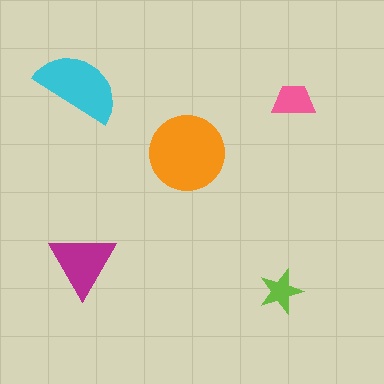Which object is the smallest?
The lime star.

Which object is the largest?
The orange circle.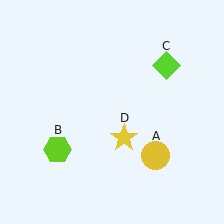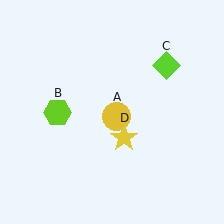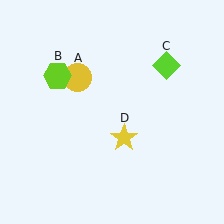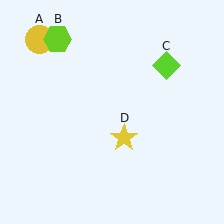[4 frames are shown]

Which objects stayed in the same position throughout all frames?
Lime diamond (object C) and yellow star (object D) remained stationary.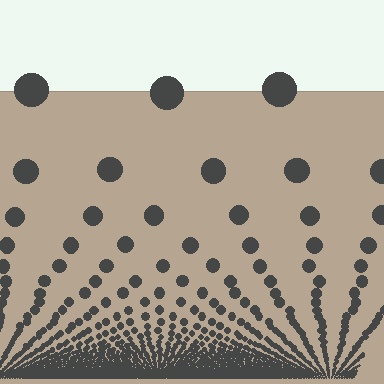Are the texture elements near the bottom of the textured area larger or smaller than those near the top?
Smaller. The gradient is inverted — elements near the bottom are smaller and denser.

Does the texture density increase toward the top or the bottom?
Density increases toward the bottom.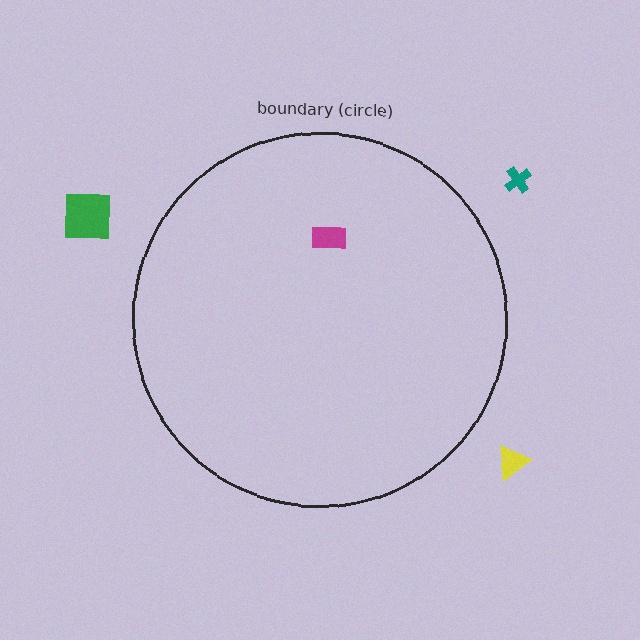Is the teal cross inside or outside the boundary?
Outside.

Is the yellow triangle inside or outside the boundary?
Outside.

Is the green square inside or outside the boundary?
Outside.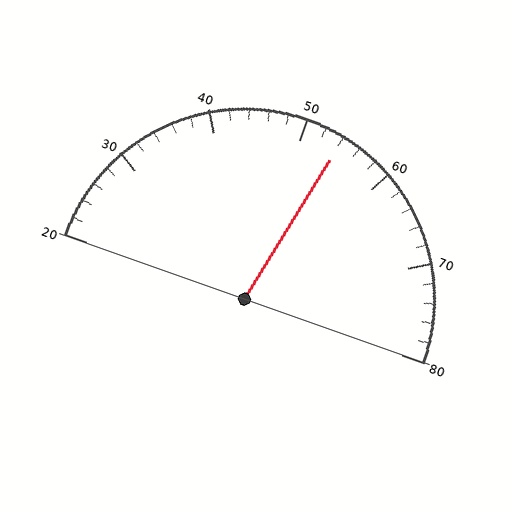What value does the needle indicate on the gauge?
The needle indicates approximately 54.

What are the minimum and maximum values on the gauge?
The gauge ranges from 20 to 80.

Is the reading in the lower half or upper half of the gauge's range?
The reading is in the upper half of the range (20 to 80).